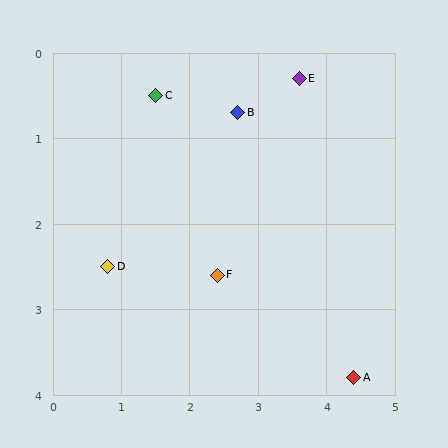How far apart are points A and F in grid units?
Points A and F are about 2.3 grid units apart.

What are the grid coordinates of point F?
Point F is at approximately (2.4, 2.6).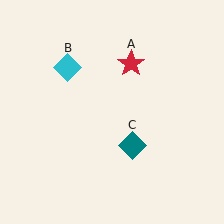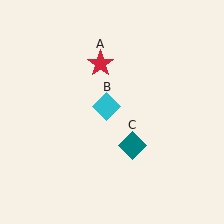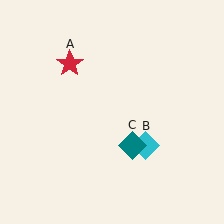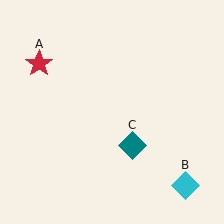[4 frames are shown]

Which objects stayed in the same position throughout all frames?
Teal diamond (object C) remained stationary.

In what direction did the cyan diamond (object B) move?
The cyan diamond (object B) moved down and to the right.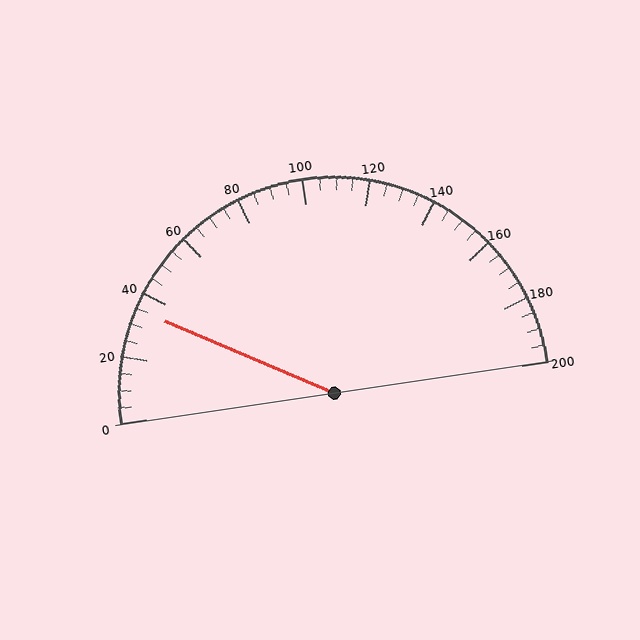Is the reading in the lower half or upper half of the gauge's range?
The reading is in the lower half of the range (0 to 200).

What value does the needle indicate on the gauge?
The needle indicates approximately 35.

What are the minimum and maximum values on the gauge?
The gauge ranges from 0 to 200.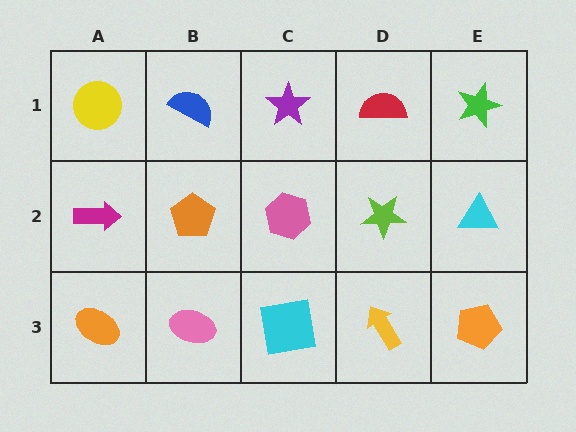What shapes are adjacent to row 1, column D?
A lime star (row 2, column D), a purple star (row 1, column C), a green star (row 1, column E).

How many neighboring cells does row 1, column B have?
3.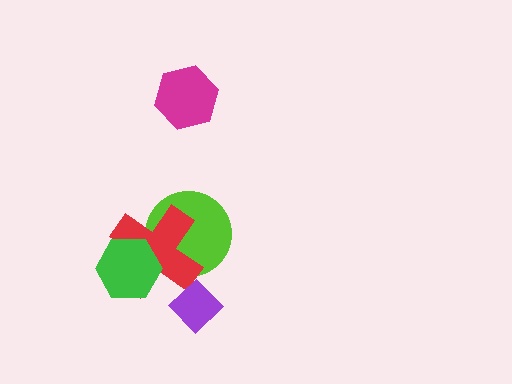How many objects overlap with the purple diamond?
0 objects overlap with the purple diamond.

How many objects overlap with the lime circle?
2 objects overlap with the lime circle.